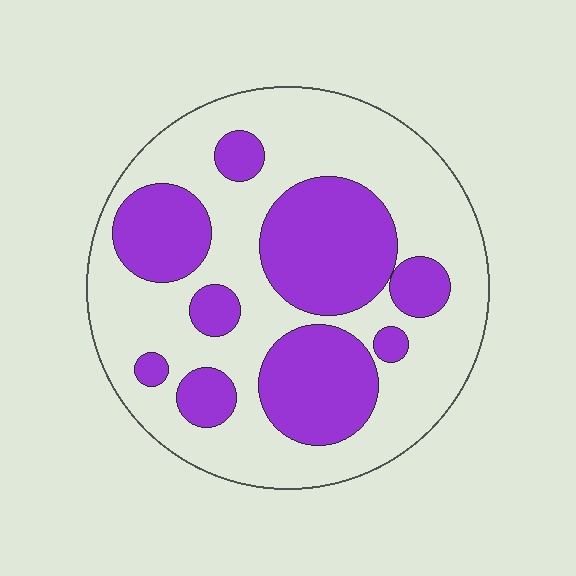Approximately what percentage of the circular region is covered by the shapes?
Approximately 35%.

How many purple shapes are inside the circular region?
9.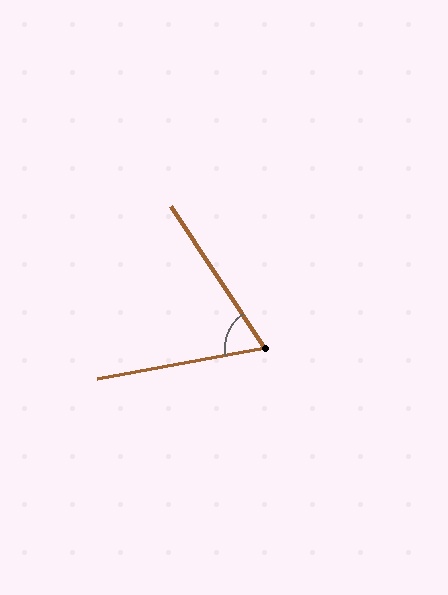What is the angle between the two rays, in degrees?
Approximately 67 degrees.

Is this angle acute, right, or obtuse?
It is acute.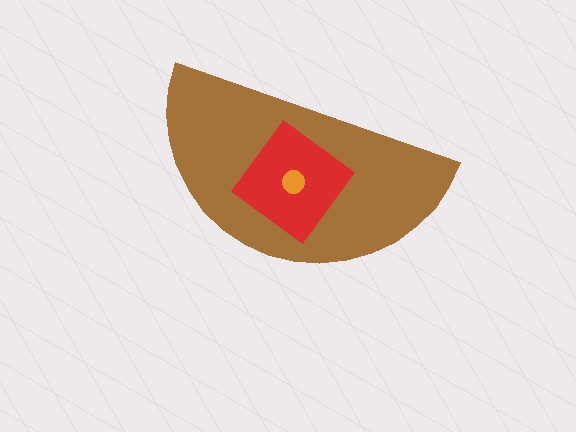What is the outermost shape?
The brown semicircle.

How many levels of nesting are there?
3.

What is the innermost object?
The orange circle.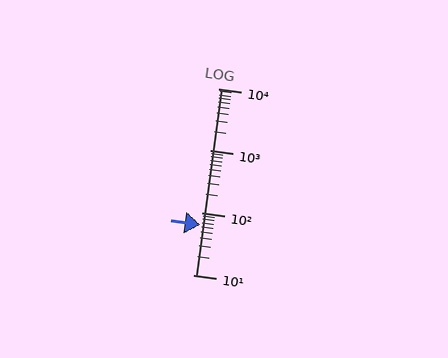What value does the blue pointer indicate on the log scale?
The pointer indicates approximately 65.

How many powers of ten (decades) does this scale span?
The scale spans 3 decades, from 10 to 10000.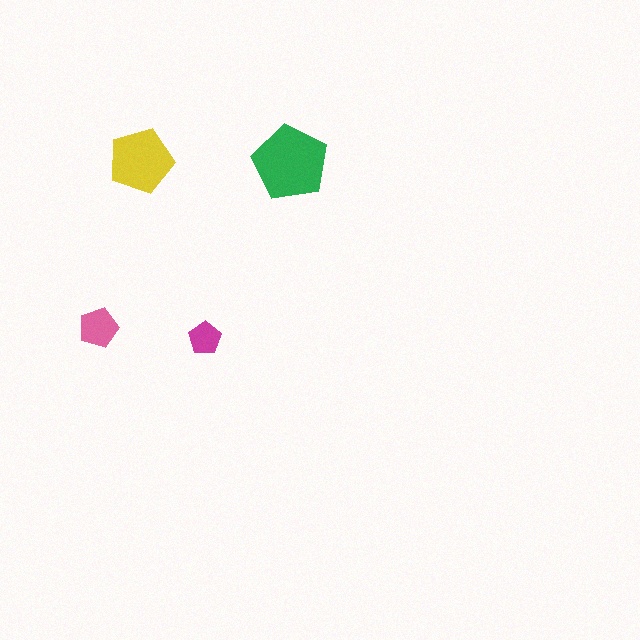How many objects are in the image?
There are 4 objects in the image.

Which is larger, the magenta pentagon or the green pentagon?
The green one.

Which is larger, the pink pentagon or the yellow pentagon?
The yellow one.